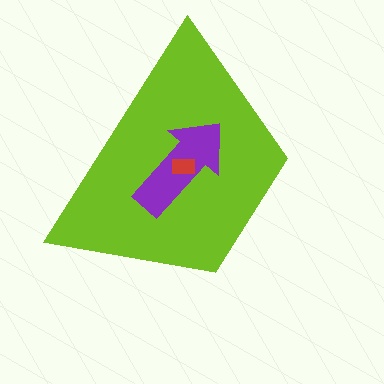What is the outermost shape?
The lime trapezoid.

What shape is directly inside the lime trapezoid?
The purple arrow.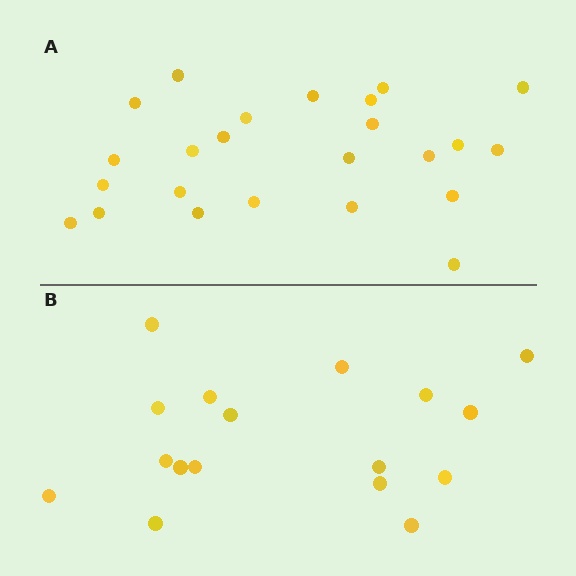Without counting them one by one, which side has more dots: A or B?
Region A (the top region) has more dots.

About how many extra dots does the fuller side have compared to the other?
Region A has roughly 8 or so more dots than region B.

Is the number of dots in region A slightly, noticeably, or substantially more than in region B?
Region A has noticeably more, but not dramatically so. The ratio is roughly 1.4 to 1.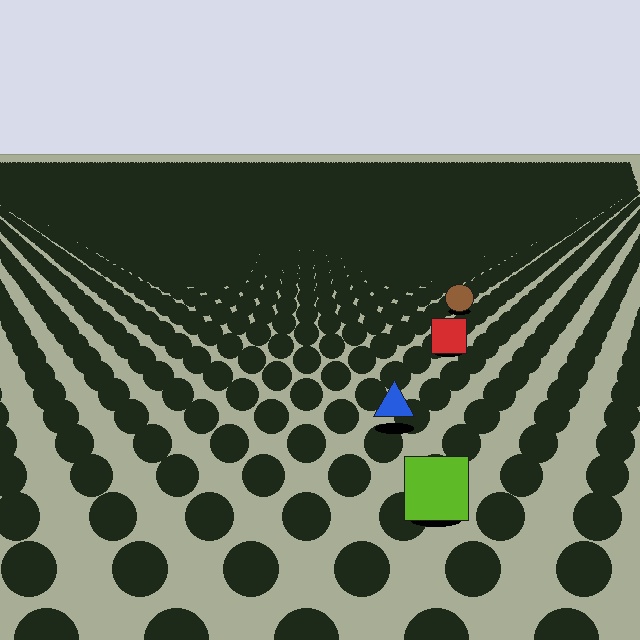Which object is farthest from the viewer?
The brown circle is farthest from the viewer. It appears smaller and the ground texture around it is denser.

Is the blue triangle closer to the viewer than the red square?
Yes. The blue triangle is closer — you can tell from the texture gradient: the ground texture is coarser near it.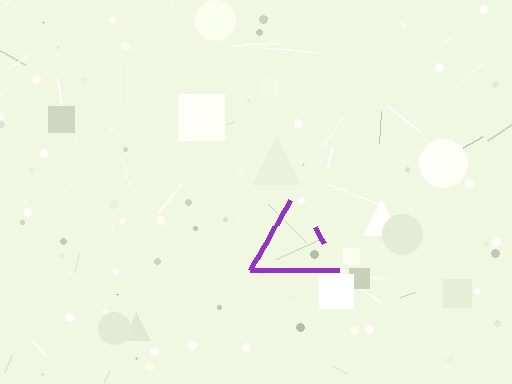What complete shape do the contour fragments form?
The contour fragments form a triangle.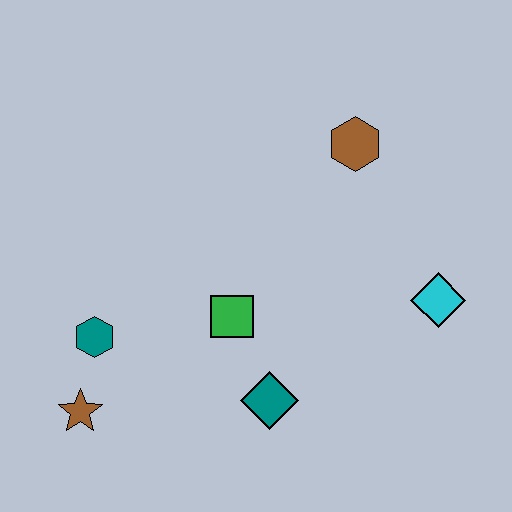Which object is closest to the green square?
The teal diamond is closest to the green square.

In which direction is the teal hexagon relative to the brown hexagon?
The teal hexagon is to the left of the brown hexagon.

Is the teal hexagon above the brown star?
Yes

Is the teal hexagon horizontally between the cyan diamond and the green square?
No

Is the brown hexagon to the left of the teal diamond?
No